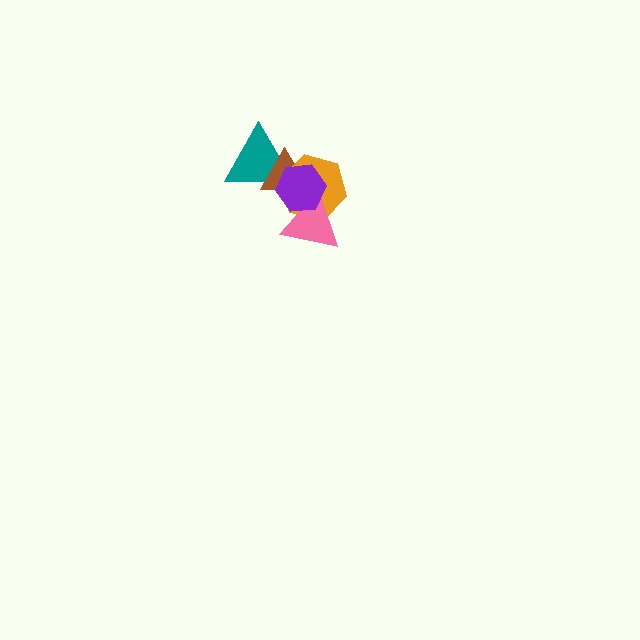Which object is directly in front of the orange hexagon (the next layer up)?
The pink triangle is directly in front of the orange hexagon.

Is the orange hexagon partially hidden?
Yes, it is partially covered by another shape.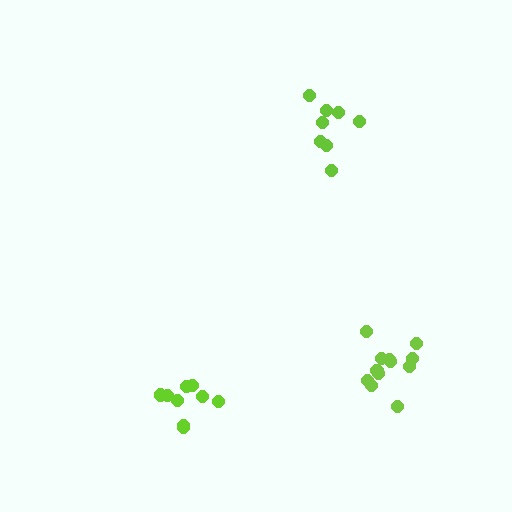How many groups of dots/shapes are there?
There are 3 groups.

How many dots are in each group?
Group 1: 12 dots, Group 2: 8 dots, Group 3: 9 dots (29 total).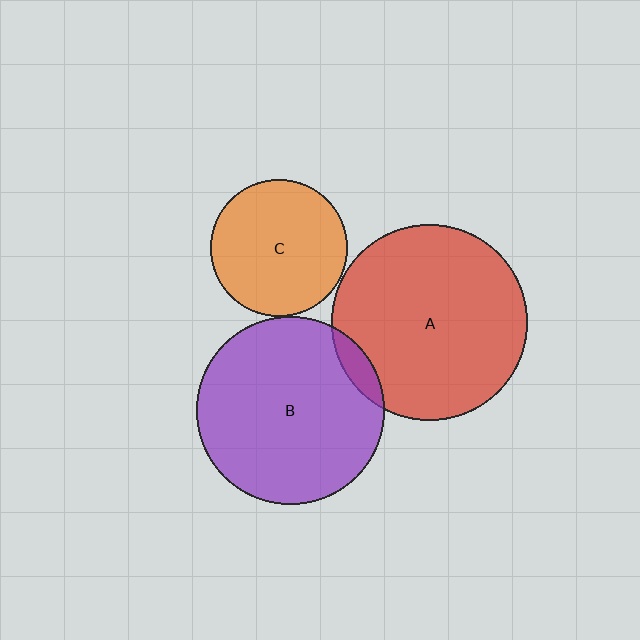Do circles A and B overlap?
Yes.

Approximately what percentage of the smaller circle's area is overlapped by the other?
Approximately 5%.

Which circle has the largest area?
Circle A (red).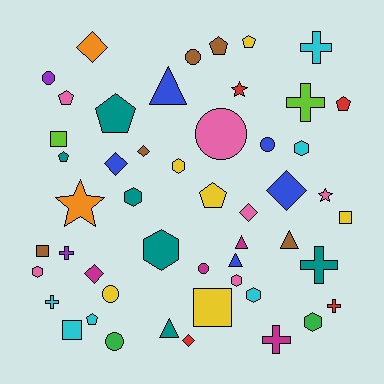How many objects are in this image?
There are 50 objects.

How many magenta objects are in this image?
There are 4 magenta objects.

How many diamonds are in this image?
There are 7 diamonds.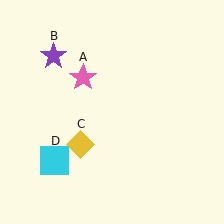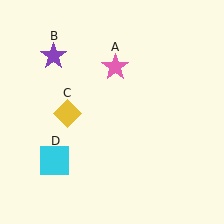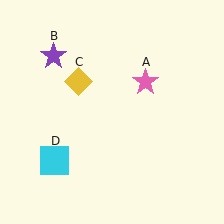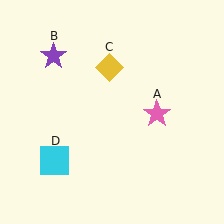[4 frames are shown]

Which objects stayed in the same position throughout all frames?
Purple star (object B) and cyan square (object D) remained stationary.